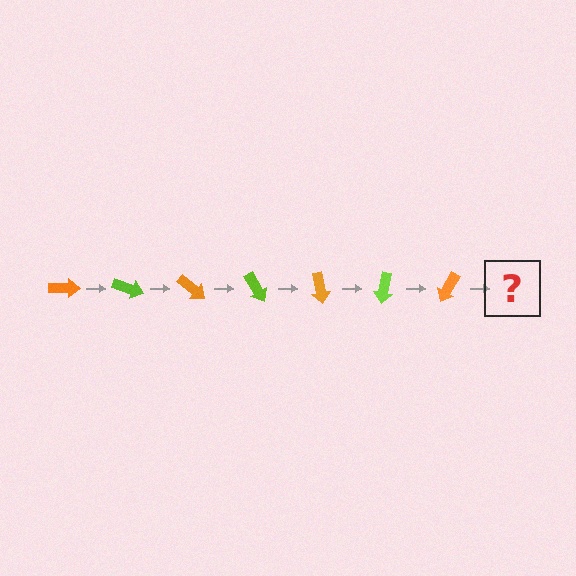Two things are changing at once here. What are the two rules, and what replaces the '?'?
The two rules are that it rotates 20 degrees each step and the color cycles through orange and lime. The '?' should be a lime arrow, rotated 140 degrees from the start.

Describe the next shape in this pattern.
It should be a lime arrow, rotated 140 degrees from the start.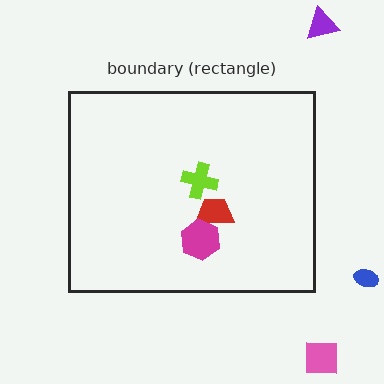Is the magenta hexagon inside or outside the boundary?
Inside.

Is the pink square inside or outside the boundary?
Outside.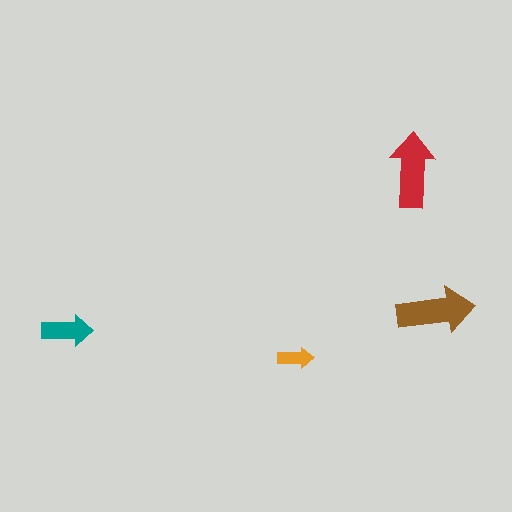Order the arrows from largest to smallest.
the brown one, the red one, the teal one, the orange one.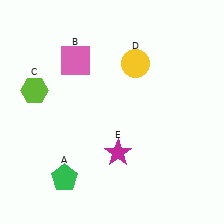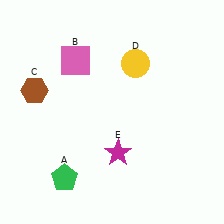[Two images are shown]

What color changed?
The hexagon (C) changed from lime in Image 1 to brown in Image 2.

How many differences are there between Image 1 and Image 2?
There is 1 difference between the two images.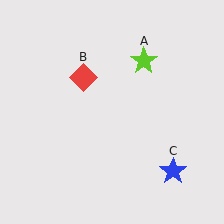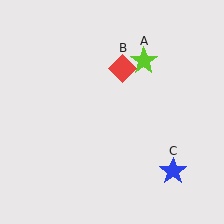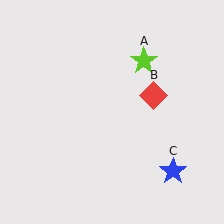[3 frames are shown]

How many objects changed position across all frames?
1 object changed position: red diamond (object B).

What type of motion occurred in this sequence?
The red diamond (object B) rotated clockwise around the center of the scene.